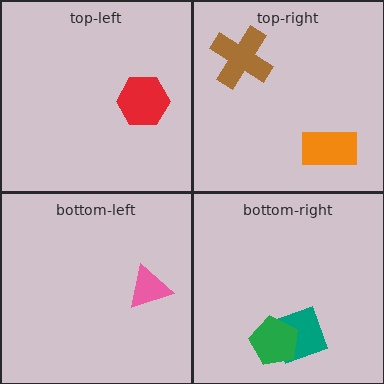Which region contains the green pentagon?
The bottom-right region.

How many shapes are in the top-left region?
1.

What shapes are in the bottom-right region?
The teal diamond, the green pentagon.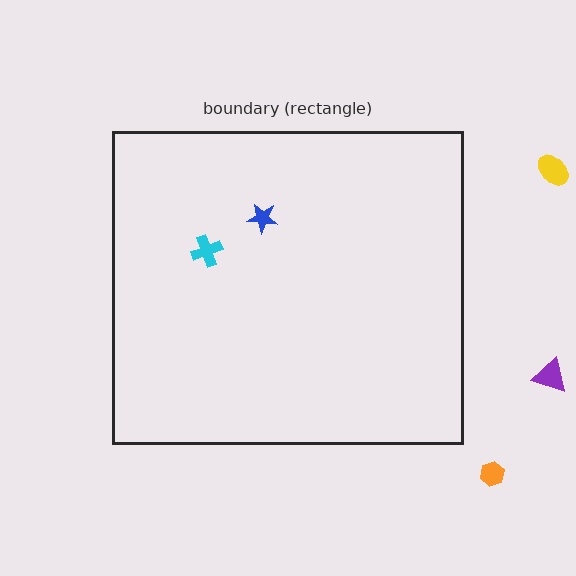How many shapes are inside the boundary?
2 inside, 3 outside.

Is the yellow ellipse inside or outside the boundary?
Outside.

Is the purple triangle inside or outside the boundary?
Outside.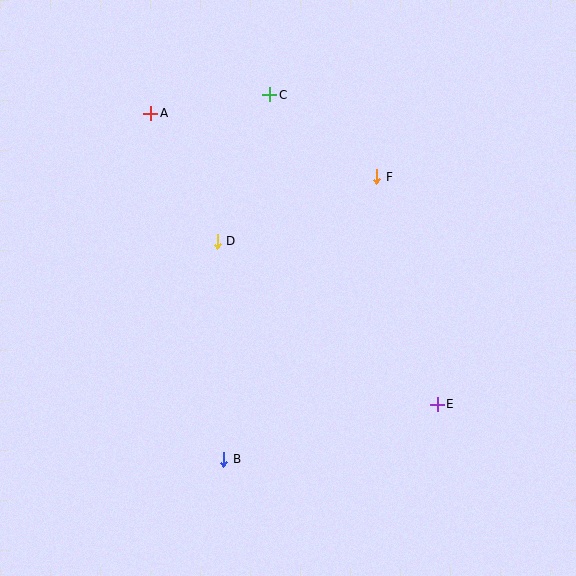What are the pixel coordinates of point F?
Point F is at (377, 177).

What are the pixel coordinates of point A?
Point A is at (151, 113).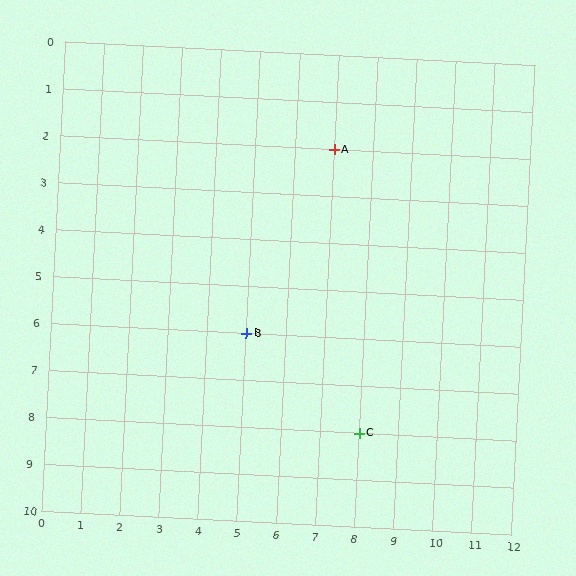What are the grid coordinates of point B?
Point B is at grid coordinates (5, 6).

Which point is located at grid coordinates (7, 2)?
Point A is at (7, 2).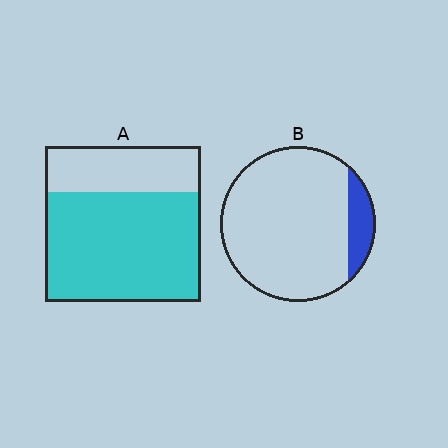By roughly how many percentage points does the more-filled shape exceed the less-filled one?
By roughly 60 percentage points (A over B).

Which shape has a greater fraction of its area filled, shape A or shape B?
Shape A.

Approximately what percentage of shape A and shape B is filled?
A is approximately 70% and B is approximately 10%.